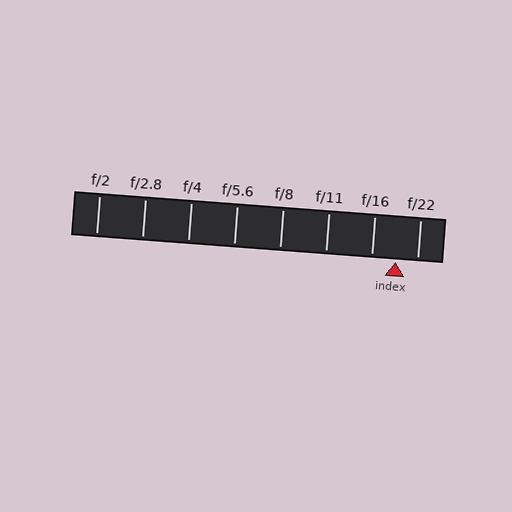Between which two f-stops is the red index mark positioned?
The index mark is between f/16 and f/22.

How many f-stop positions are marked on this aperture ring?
There are 8 f-stop positions marked.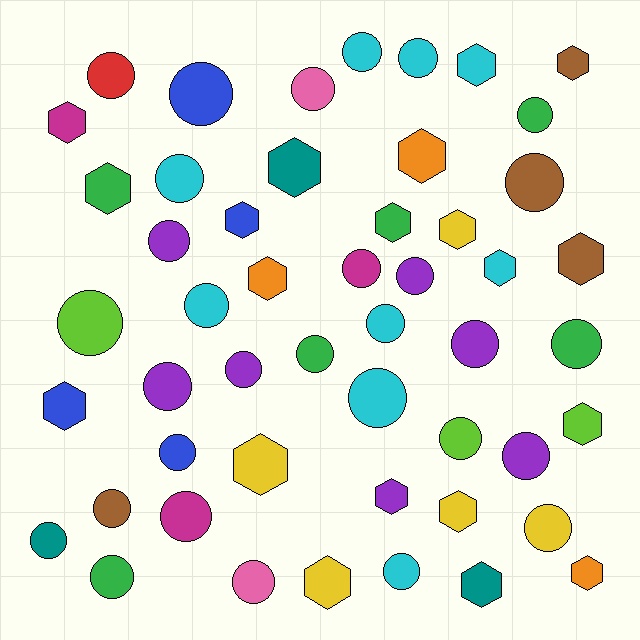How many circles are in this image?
There are 30 circles.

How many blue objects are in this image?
There are 4 blue objects.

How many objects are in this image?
There are 50 objects.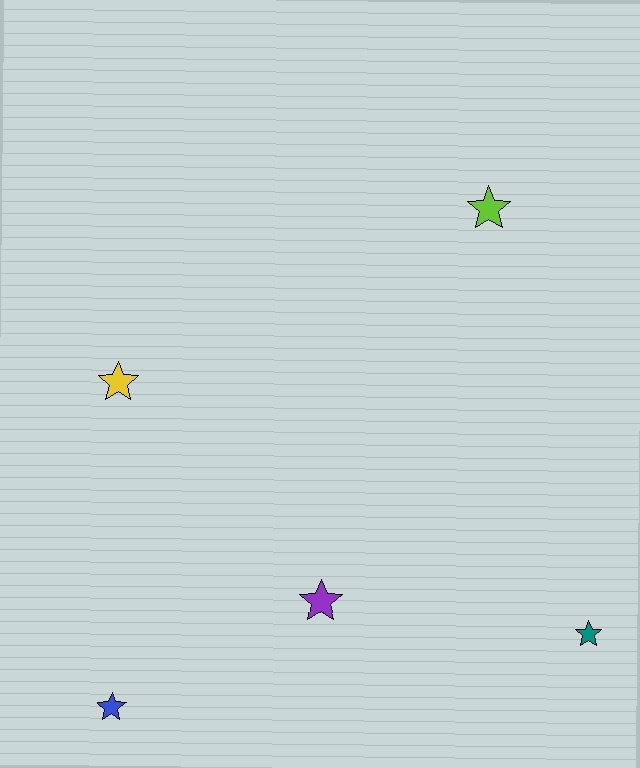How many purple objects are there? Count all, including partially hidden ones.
There is 1 purple object.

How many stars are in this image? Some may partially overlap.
There are 5 stars.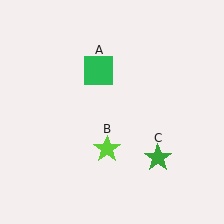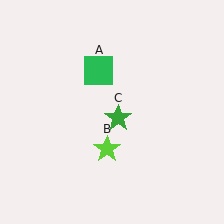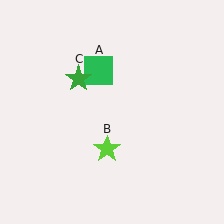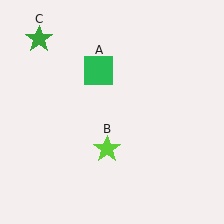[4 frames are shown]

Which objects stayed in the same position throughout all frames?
Green square (object A) and lime star (object B) remained stationary.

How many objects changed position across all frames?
1 object changed position: green star (object C).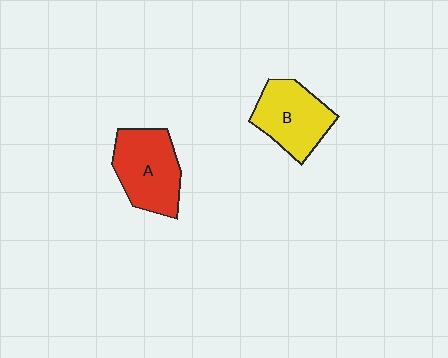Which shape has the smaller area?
Shape B (yellow).